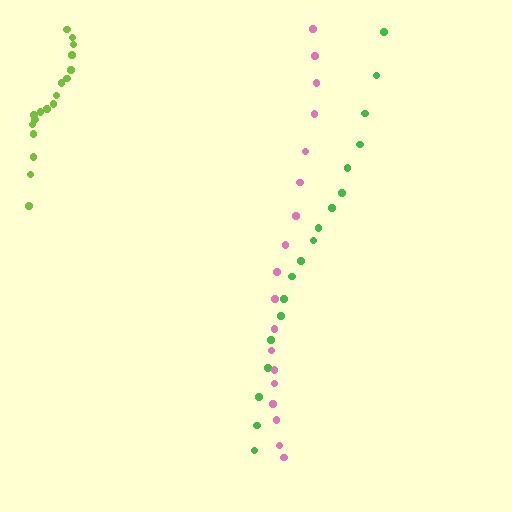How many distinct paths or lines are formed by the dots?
There are 3 distinct paths.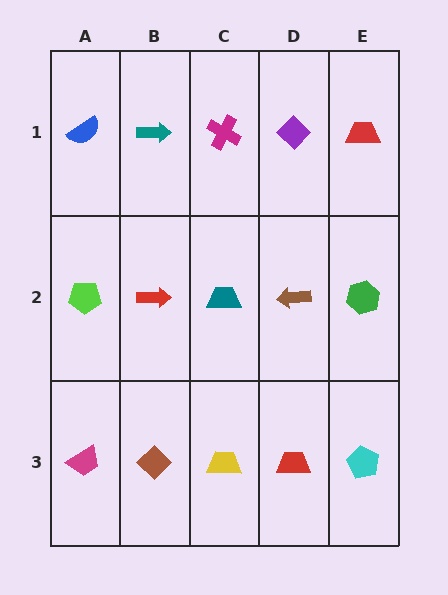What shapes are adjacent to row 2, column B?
A teal arrow (row 1, column B), a brown diamond (row 3, column B), a lime pentagon (row 2, column A), a teal trapezoid (row 2, column C).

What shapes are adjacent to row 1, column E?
A green hexagon (row 2, column E), a purple diamond (row 1, column D).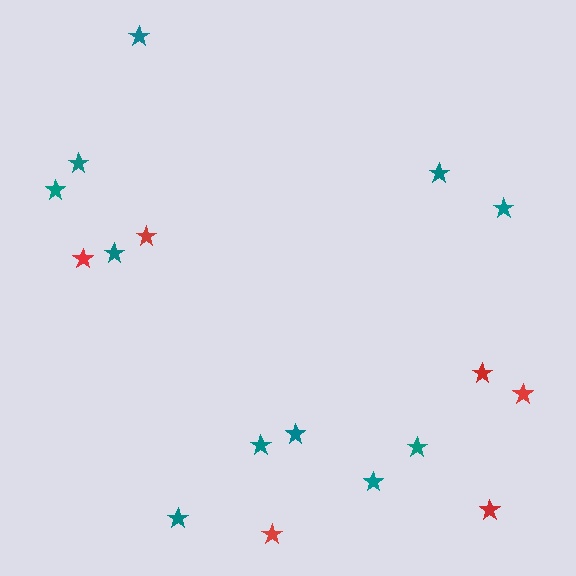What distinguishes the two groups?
There are 2 groups: one group of teal stars (11) and one group of red stars (6).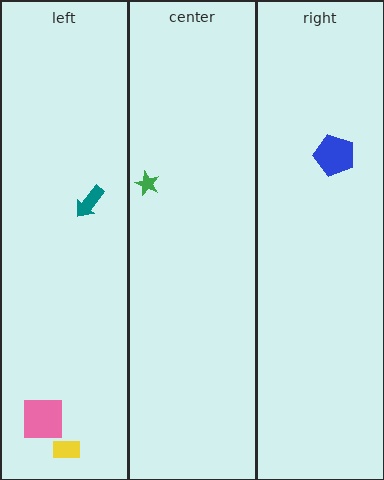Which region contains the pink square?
The left region.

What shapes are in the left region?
The teal arrow, the yellow rectangle, the pink square.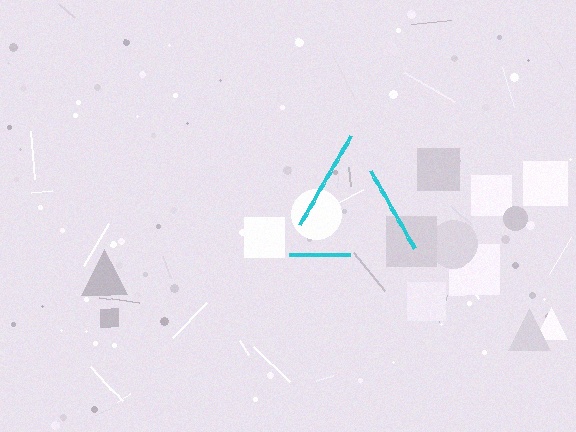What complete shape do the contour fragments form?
The contour fragments form a triangle.